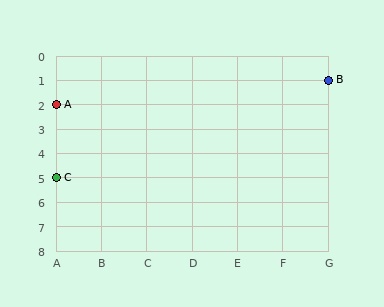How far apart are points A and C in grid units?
Points A and C are 3 rows apart.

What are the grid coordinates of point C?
Point C is at grid coordinates (A, 5).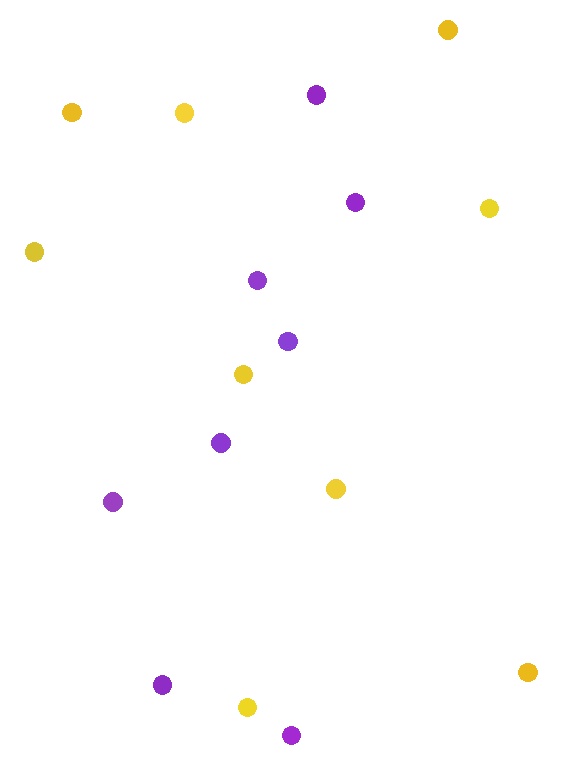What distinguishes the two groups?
There are 2 groups: one group of yellow circles (9) and one group of purple circles (8).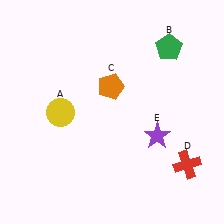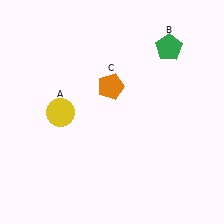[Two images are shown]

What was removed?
The red cross (D), the purple star (E) were removed in Image 2.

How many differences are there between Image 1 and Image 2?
There are 2 differences between the two images.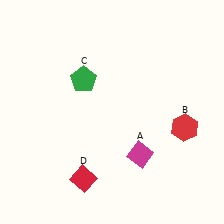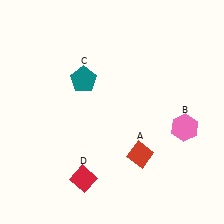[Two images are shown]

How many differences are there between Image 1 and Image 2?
There are 3 differences between the two images.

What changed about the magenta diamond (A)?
In Image 1, A is magenta. In Image 2, it changed to red.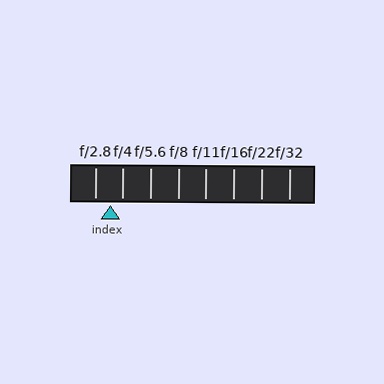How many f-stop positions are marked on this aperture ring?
There are 8 f-stop positions marked.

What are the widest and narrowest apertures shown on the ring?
The widest aperture shown is f/2.8 and the narrowest is f/32.